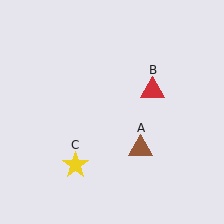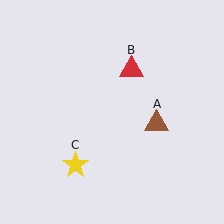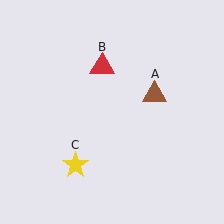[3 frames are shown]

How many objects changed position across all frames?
2 objects changed position: brown triangle (object A), red triangle (object B).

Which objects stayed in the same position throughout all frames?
Yellow star (object C) remained stationary.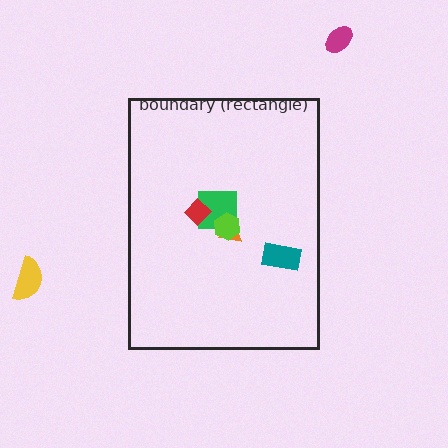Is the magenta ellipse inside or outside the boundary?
Outside.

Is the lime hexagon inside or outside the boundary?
Inside.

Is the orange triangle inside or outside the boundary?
Inside.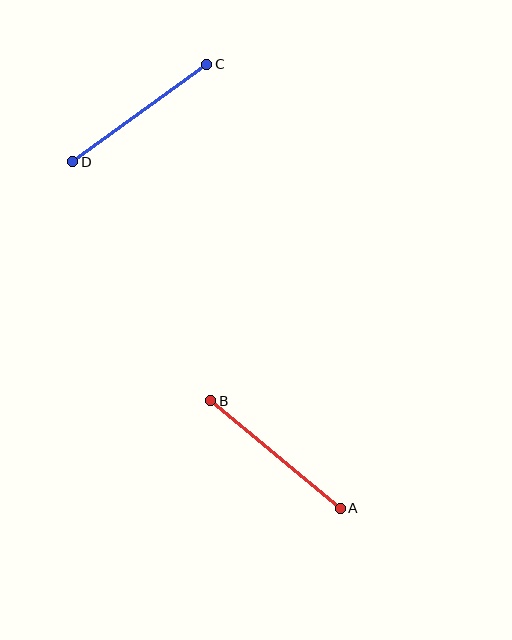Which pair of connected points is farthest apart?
Points A and B are farthest apart.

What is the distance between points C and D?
The distance is approximately 166 pixels.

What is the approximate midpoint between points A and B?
The midpoint is at approximately (275, 454) pixels.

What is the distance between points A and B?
The distance is approximately 168 pixels.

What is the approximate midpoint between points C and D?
The midpoint is at approximately (140, 113) pixels.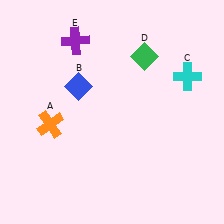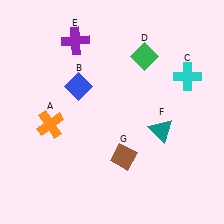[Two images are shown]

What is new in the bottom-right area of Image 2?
A teal triangle (F) was added in the bottom-right area of Image 2.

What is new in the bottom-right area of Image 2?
A brown diamond (G) was added in the bottom-right area of Image 2.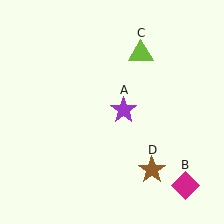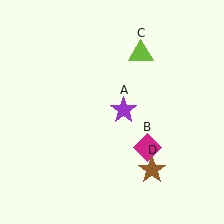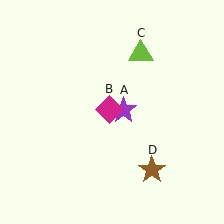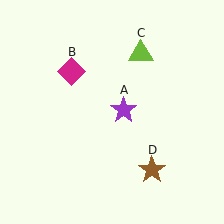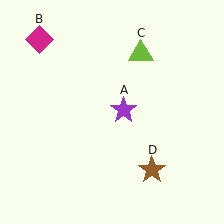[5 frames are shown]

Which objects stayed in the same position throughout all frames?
Purple star (object A) and lime triangle (object C) and brown star (object D) remained stationary.